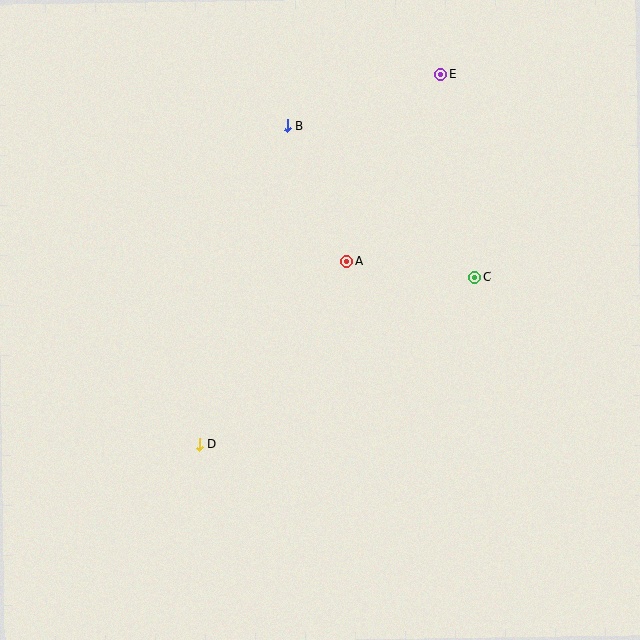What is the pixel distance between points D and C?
The distance between D and C is 322 pixels.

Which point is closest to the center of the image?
Point A at (347, 261) is closest to the center.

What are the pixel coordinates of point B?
Point B is at (288, 126).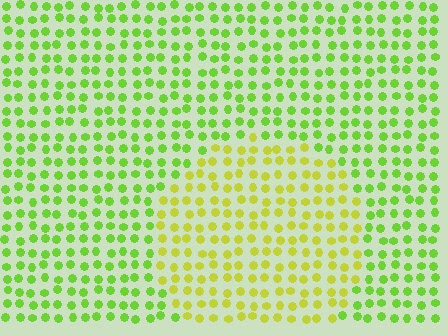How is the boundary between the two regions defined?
The boundary is defined purely by a slight shift in hue (about 32 degrees). Spacing, size, and orientation are identical on both sides.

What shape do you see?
I see a circle.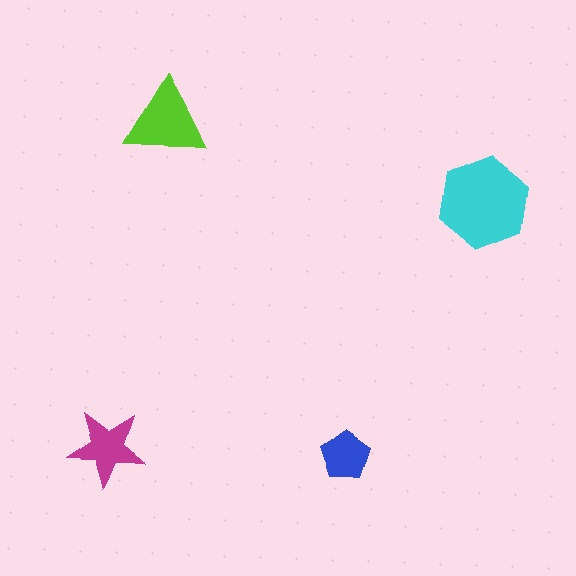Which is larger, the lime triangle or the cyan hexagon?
The cyan hexagon.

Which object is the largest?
The cyan hexagon.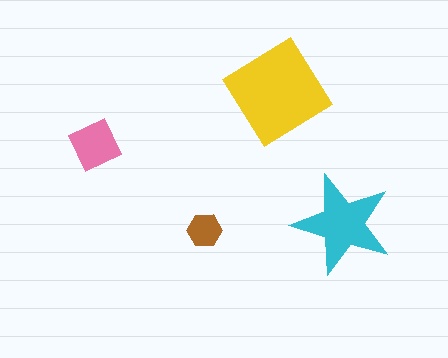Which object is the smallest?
The brown hexagon.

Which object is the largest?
The yellow diamond.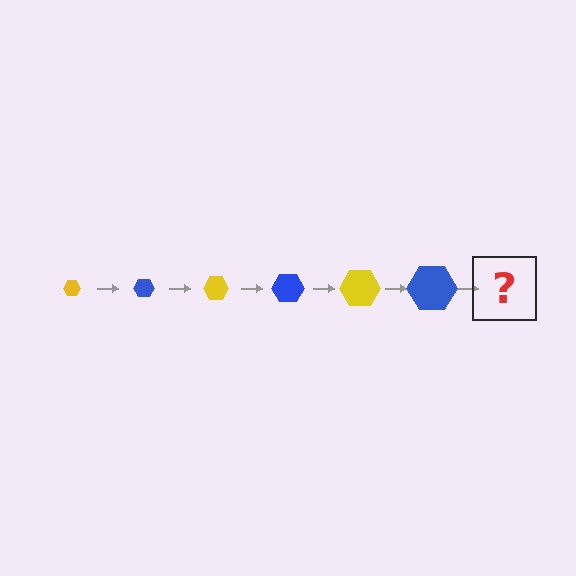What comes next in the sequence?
The next element should be a yellow hexagon, larger than the previous one.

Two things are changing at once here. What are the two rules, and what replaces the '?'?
The two rules are that the hexagon grows larger each step and the color cycles through yellow and blue. The '?' should be a yellow hexagon, larger than the previous one.